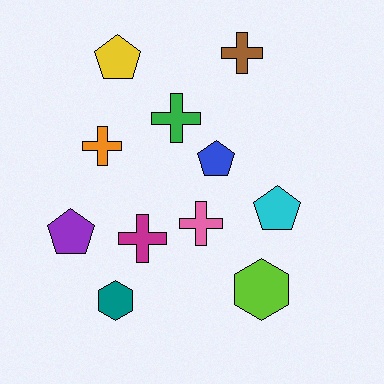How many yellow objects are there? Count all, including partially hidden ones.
There is 1 yellow object.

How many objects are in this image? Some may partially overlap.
There are 11 objects.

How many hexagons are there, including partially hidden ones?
There are 2 hexagons.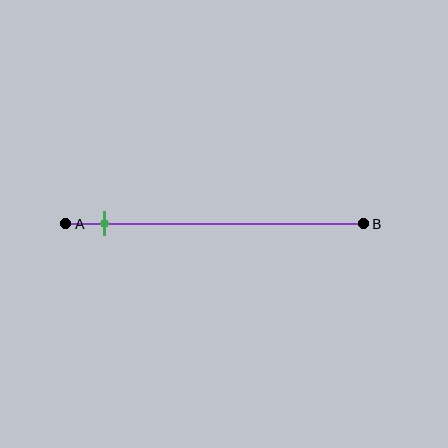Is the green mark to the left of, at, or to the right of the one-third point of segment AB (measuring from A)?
The green mark is to the left of the one-third point of segment AB.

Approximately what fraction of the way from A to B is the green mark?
The green mark is approximately 15% of the way from A to B.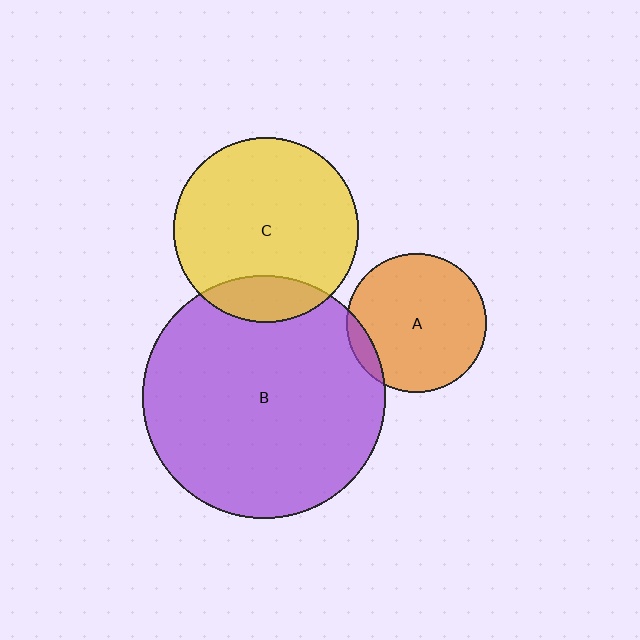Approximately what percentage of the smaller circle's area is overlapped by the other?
Approximately 15%.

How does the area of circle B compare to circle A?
Approximately 3.0 times.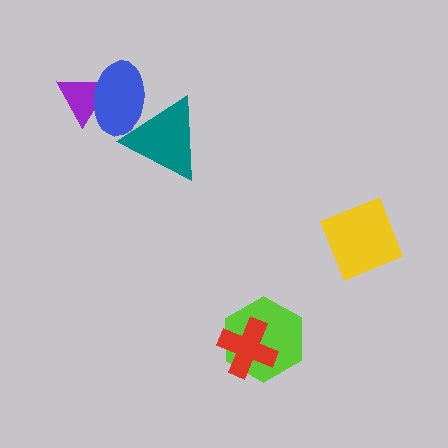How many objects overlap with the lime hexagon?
1 object overlaps with the lime hexagon.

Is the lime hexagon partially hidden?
Yes, it is partially covered by another shape.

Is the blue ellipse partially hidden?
Yes, it is partially covered by another shape.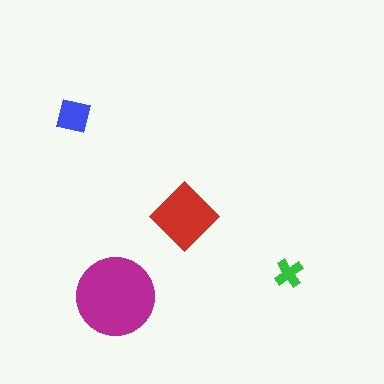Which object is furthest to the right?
The green cross is rightmost.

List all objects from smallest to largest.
The green cross, the blue square, the red diamond, the magenta circle.